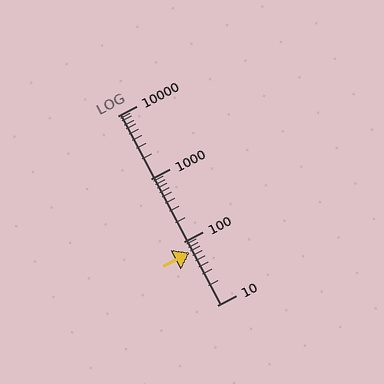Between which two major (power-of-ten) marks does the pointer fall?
The pointer is between 10 and 100.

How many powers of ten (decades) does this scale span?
The scale spans 3 decades, from 10 to 10000.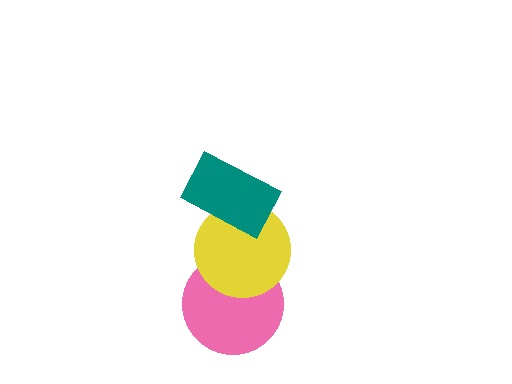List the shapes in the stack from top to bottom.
From top to bottom: the teal rectangle, the yellow circle, the pink circle.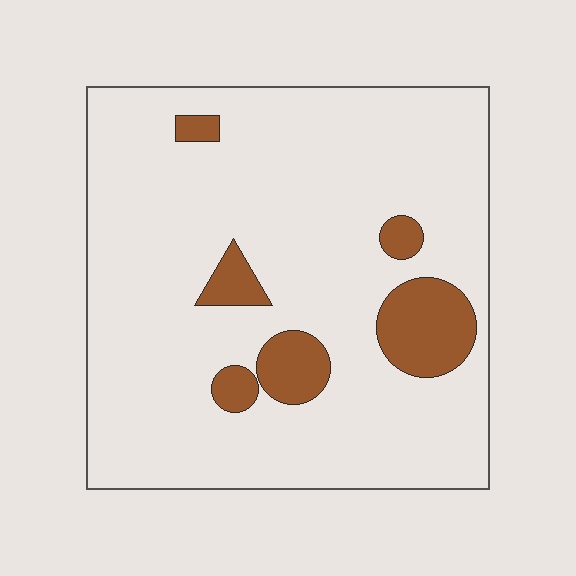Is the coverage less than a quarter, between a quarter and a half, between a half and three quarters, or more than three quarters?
Less than a quarter.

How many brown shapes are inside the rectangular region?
6.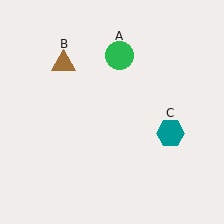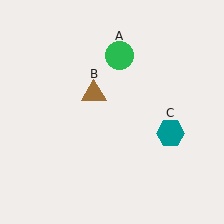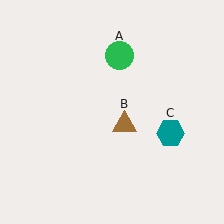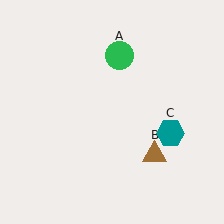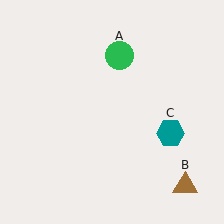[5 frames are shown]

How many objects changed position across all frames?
1 object changed position: brown triangle (object B).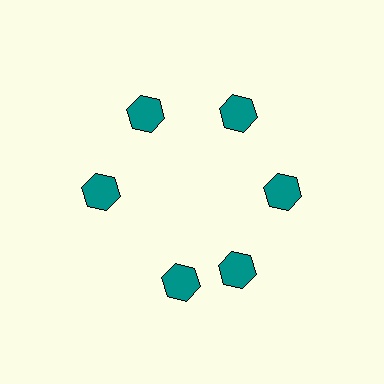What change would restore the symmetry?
The symmetry would be restored by rotating it back into even spacing with its neighbors so that all 6 hexagons sit at equal angles and equal distance from the center.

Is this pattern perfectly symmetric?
No. The 6 teal hexagons are arranged in a ring, but one element near the 7 o'clock position is rotated out of alignment along the ring, breaking the 6-fold rotational symmetry.